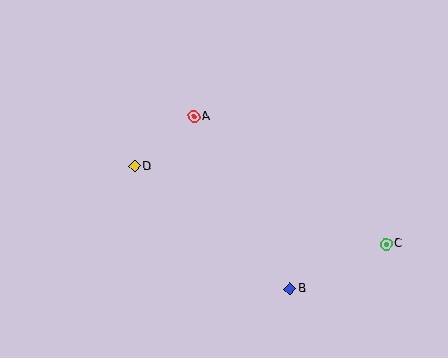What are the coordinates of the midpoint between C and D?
The midpoint between C and D is at (260, 205).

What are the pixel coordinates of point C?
Point C is at (386, 244).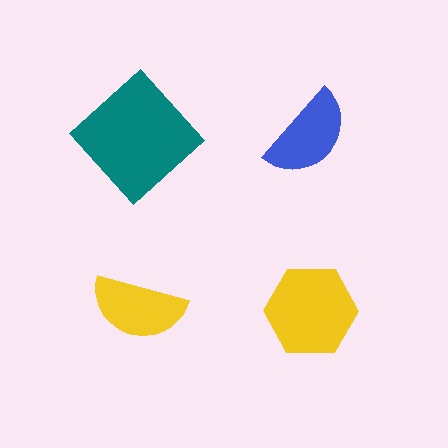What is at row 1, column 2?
A blue semicircle.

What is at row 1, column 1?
A teal diamond.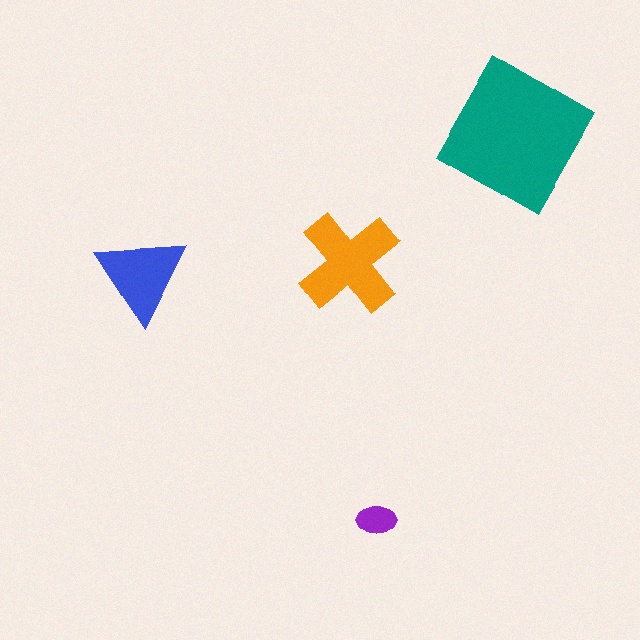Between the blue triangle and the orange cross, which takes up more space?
The orange cross.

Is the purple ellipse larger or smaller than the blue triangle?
Smaller.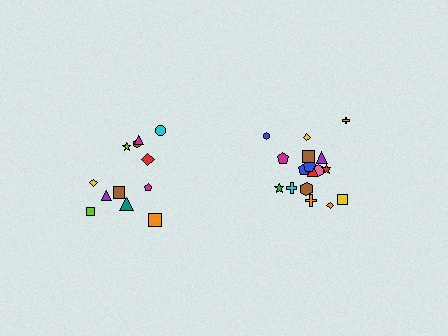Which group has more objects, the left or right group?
The right group.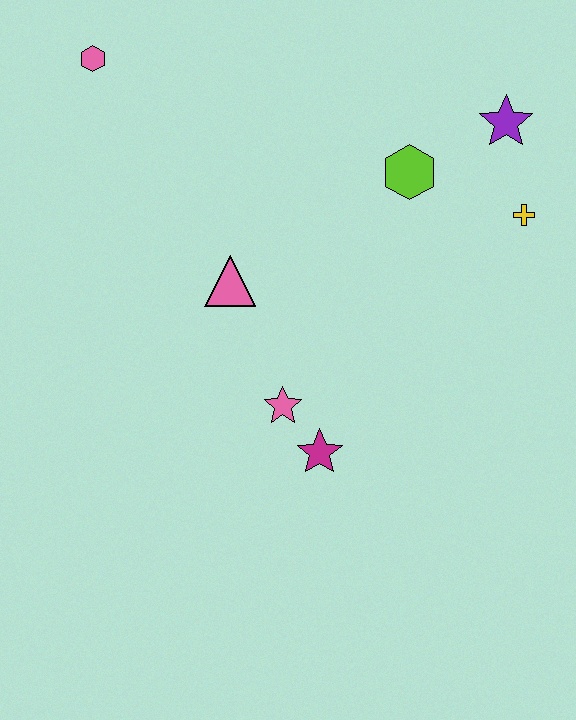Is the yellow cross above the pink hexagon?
No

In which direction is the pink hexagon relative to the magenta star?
The pink hexagon is above the magenta star.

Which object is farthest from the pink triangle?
The purple star is farthest from the pink triangle.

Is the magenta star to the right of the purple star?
No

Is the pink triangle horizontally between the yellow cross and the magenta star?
No